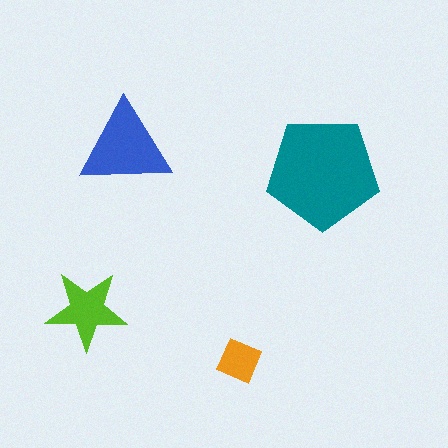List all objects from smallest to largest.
The orange square, the lime star, the blue triangle, the teal pentagon.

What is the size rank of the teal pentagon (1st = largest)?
1st.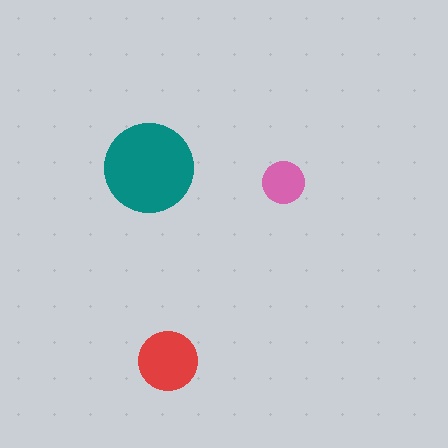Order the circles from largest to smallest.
the teal one, the red one, the pink one.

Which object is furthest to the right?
The pink circle is rightmost.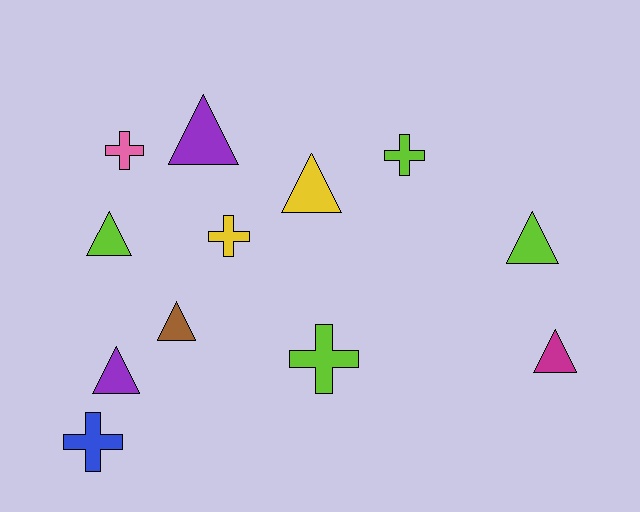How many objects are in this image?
There are 12 objects.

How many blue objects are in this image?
There is 1 blue object.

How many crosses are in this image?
There are 5 crosses.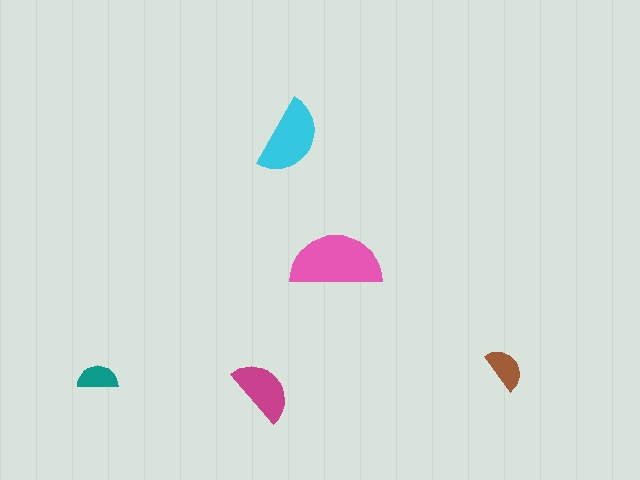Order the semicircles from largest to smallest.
the pink one, the cyan one, the magenta one, the brown one, the teal one.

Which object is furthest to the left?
The teal semicircle is leftmost.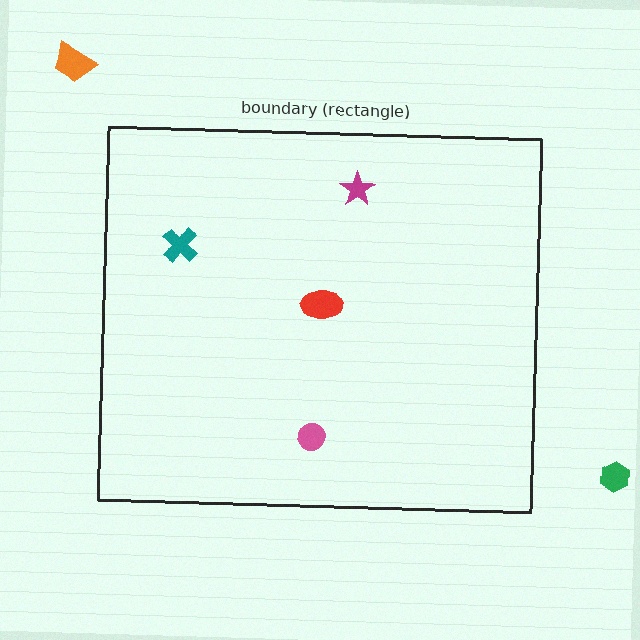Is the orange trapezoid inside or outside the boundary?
Outside.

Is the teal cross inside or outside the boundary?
Inside.